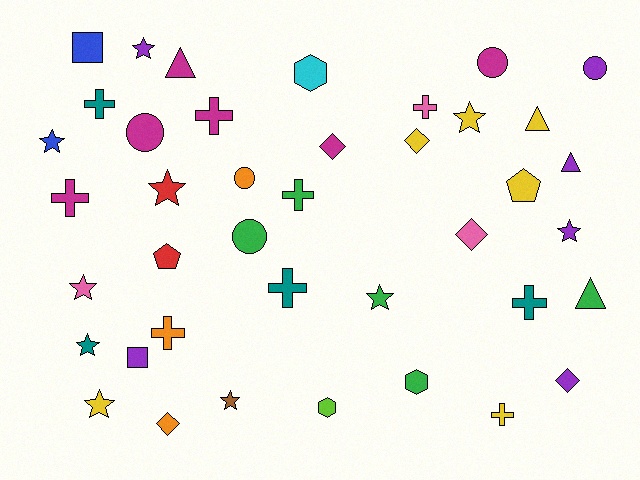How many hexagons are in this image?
There are 3 hexagons.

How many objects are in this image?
There are 40 objects.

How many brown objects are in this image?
There is 1 brown object.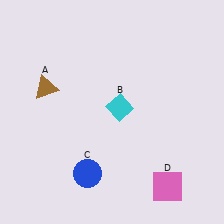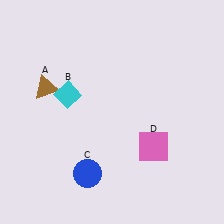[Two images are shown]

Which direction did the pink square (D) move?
The pink square (D) moved up.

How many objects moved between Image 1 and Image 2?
2 objects moved between the two images.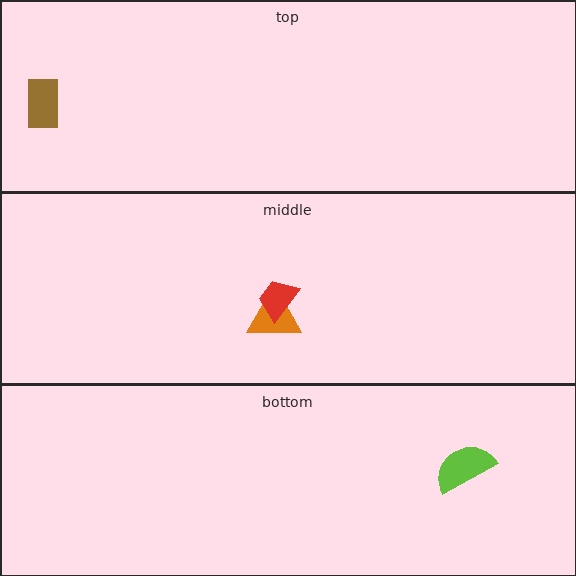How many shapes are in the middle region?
2.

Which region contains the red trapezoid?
The middle region.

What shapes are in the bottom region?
The lime semicircle.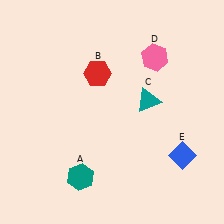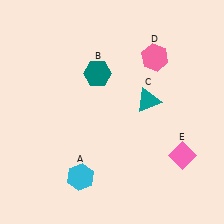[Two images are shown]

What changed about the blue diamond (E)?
In Image 1, E is blue. In Image 2, it changed to pink.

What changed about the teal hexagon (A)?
In Image 1, A is teal. In Image 2, it changed to cyan.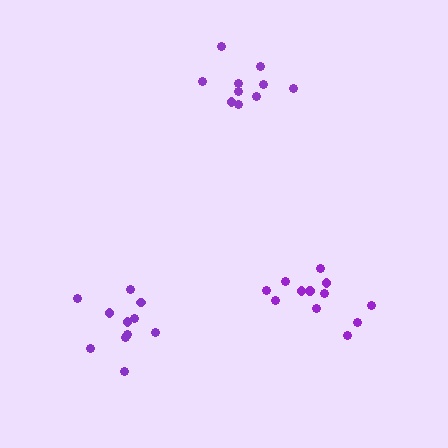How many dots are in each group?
Group 1: 12 dots, Group 2: 10 dots, Group 3: 11 dots (33 total).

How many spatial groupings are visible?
There are 3 spatial groupings.